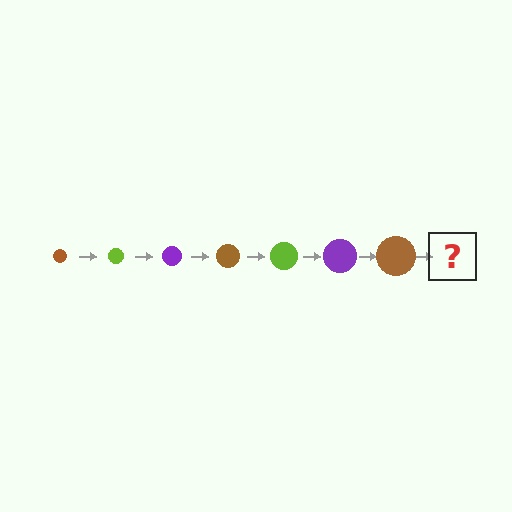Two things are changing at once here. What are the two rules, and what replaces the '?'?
The two rules are that the circle grows larger each step and the color cycles through brown, lime, and purple. The '?' should be a lime circle, larger than the previous one.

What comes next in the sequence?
The next element should be a lime circle, larger than the previous one.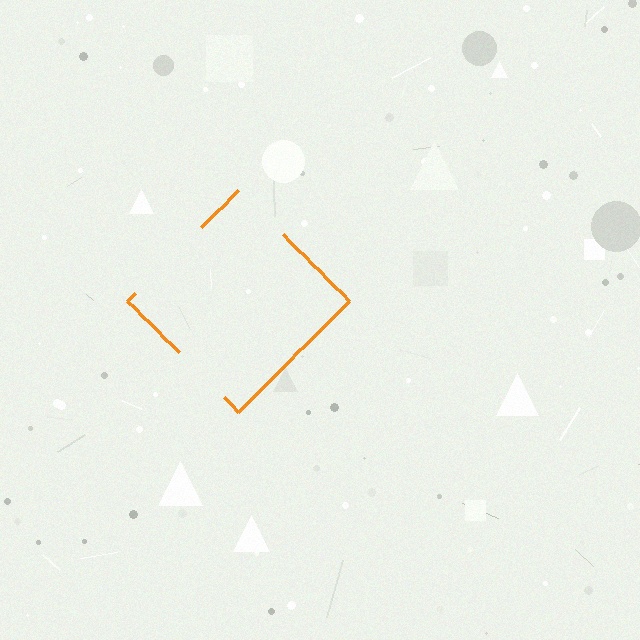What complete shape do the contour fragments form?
The contour fragments form a diamond.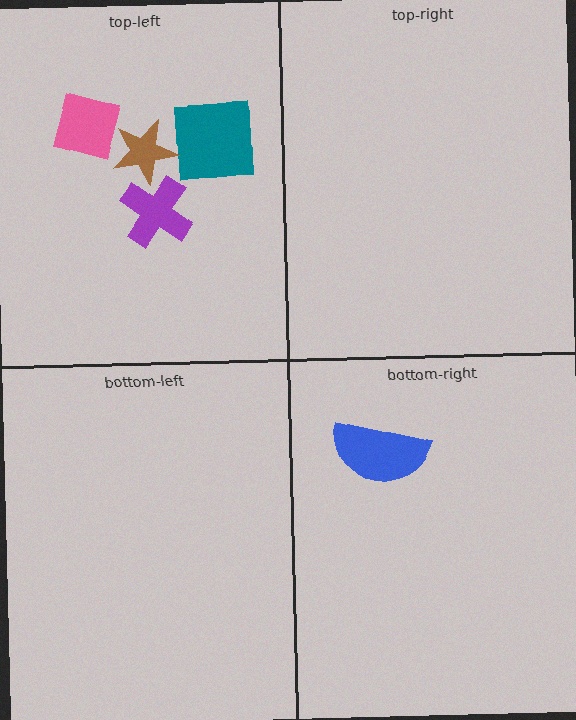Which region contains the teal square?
The top-left region.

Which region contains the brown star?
The top-left region.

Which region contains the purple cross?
The top-left region.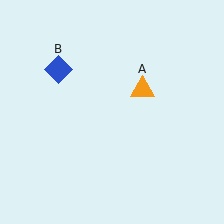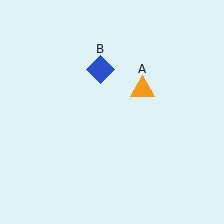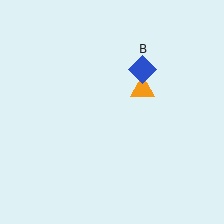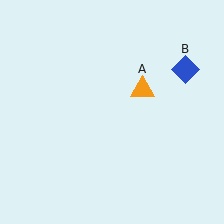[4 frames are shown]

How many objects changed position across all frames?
1 object changed position: blue diamond (object B).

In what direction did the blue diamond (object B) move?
The blue diamond (object B) moved right.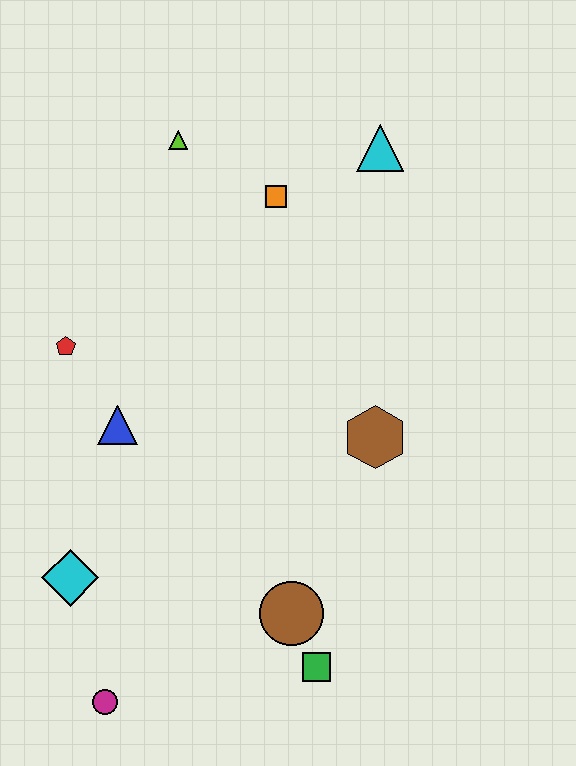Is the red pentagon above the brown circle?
Yes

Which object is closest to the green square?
The brown circle is closest to the green square.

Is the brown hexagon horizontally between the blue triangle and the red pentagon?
No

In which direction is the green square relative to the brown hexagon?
The green square is below the brown hexagon.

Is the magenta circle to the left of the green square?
Yes